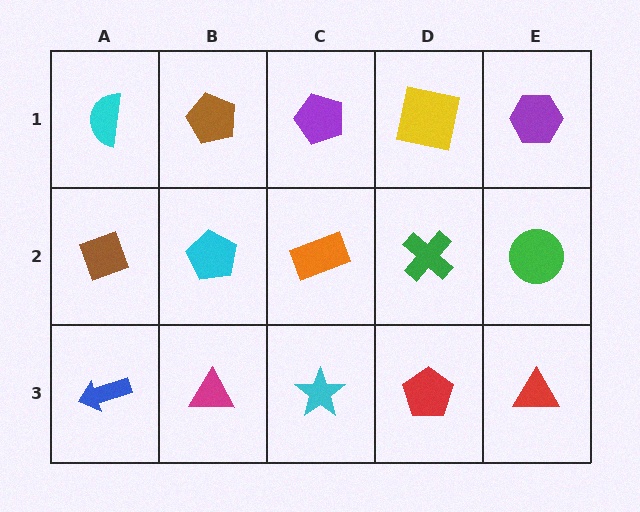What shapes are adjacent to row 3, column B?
A cyan pentagon (row 2, column B), a blue arrow (row 3, column A), a cyan star (row 3, column C).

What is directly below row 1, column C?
An orange rectangle.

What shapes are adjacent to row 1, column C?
An orange rectangle (row 2, column C), a brown pentagon (row 1, column B), a yellow square (row 1, column D).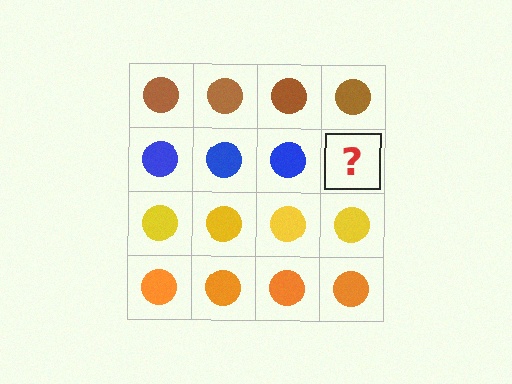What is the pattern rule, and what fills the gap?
The rule is that each row has a consistent color. The gap should be filled with a blue circle.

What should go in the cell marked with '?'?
The missing cell should contain a blue circle.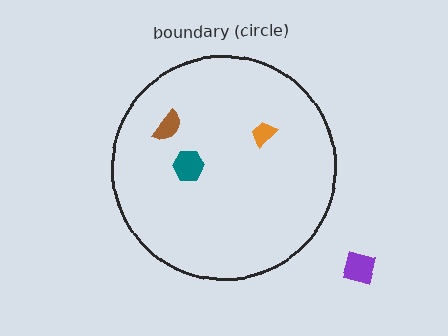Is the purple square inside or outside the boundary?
Outside.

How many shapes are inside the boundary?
3 inside, 1 outside.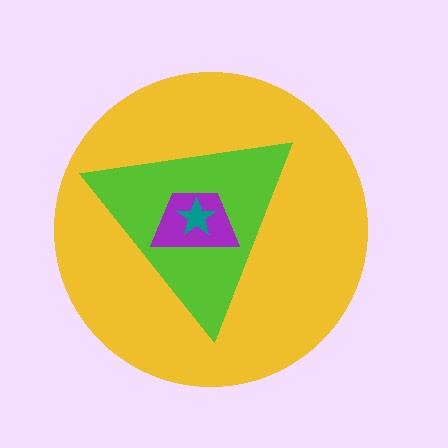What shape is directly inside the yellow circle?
The lime triangle.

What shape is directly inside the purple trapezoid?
The teal star.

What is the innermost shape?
The teal star.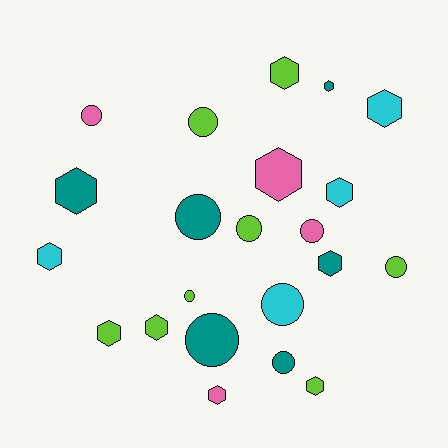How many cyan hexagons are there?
There are 3 cyan hexagons.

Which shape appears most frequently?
Hexagon, with 12 objects.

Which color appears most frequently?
Lime, with 8 objects.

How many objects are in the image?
There are 22 objects.